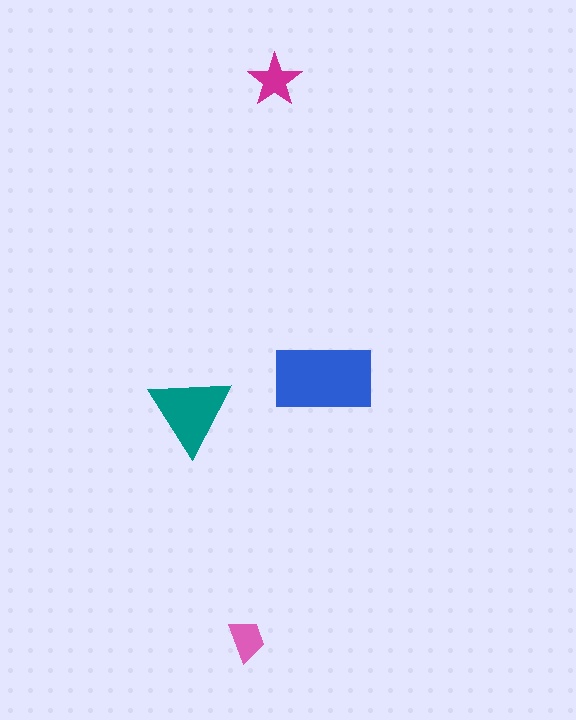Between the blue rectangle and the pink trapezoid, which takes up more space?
The blue rectangle.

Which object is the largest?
The blue rectangle.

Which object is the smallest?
The pink trapezoid.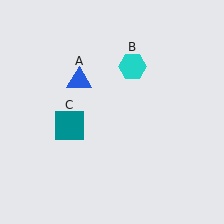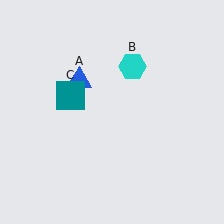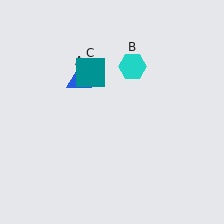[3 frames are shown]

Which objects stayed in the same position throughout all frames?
Blue triangle (object A) and cyan hexagon (object B) remained stationary.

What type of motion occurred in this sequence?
The teal square (object C) rotated clockwise around the center of the scene.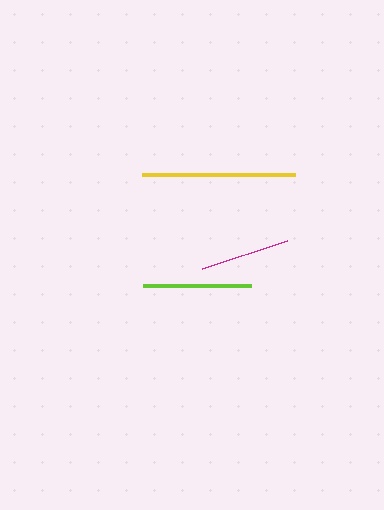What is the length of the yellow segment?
The yellow segment is approximately 153 pixels long.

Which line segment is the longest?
The yellow line is the longest at approximately 153 pixels.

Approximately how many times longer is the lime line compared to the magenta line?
The lime line is approximately 1.2 times the length of the magenta line.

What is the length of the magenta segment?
The magenta segment is approximately 89 pixels long.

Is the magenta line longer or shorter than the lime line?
The lime line is longer than the magenta line.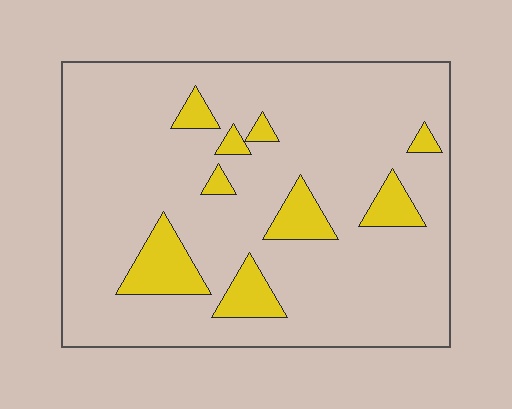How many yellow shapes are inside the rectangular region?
9.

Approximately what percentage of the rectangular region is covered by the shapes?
Approximately 15%.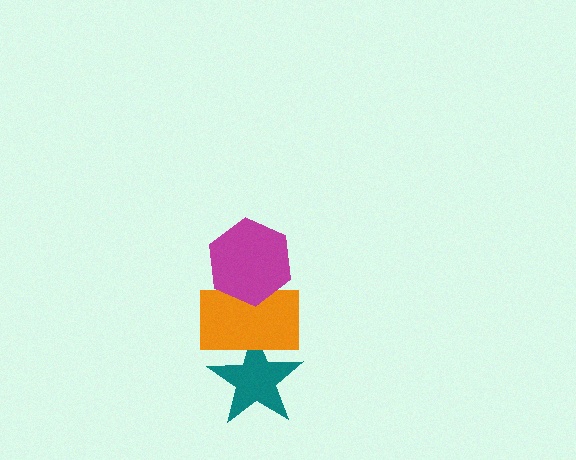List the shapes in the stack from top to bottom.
From top to bottom: the magenta hexagon, the orange rectangle, the teal star.